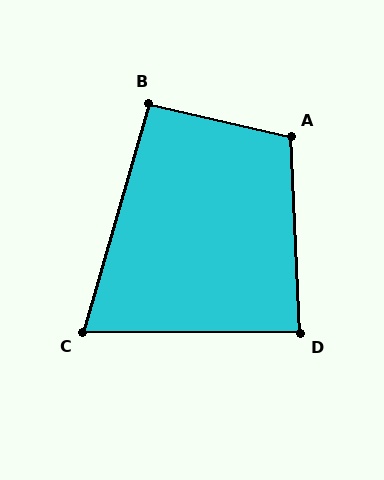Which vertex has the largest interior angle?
A, at approximately 106 degrees.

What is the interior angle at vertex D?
Approximately 87 degrees (approximately right).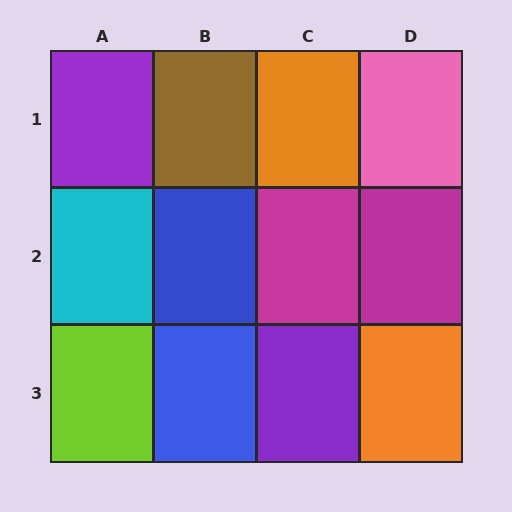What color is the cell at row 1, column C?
Orange.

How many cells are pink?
1 cell is pink.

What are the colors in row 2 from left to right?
Cyan, blue, magenta, magenta.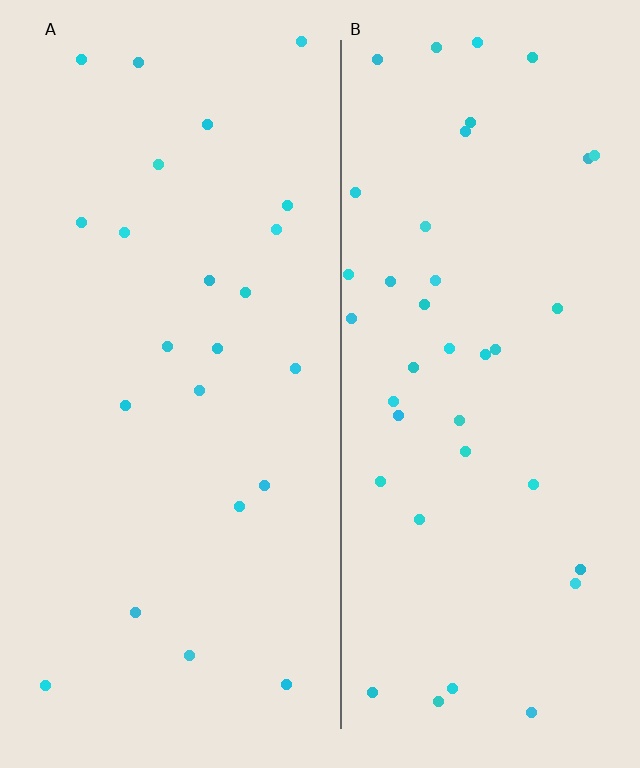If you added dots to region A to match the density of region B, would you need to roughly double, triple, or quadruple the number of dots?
Approximately double.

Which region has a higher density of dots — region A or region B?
B (the right).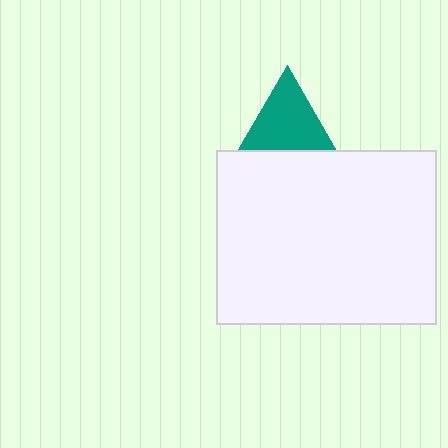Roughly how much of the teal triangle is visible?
Most of it is visible (roughly 65%).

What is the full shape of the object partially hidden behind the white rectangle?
The partially hidden object is a teal triangle.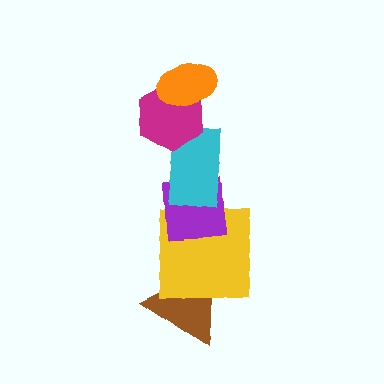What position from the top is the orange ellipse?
The orange ellipse is 1st from the top.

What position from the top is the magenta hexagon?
The magenta hexagon is 2nd from the top.